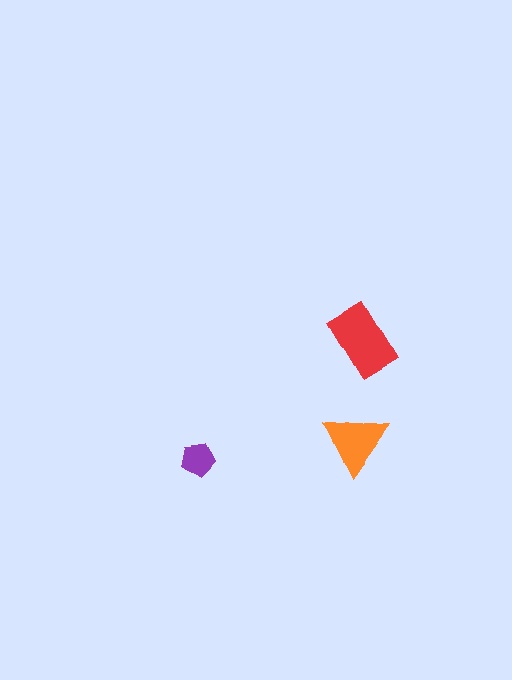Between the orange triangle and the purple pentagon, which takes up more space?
The orange triangle.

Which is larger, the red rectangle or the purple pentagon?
The red rectangle.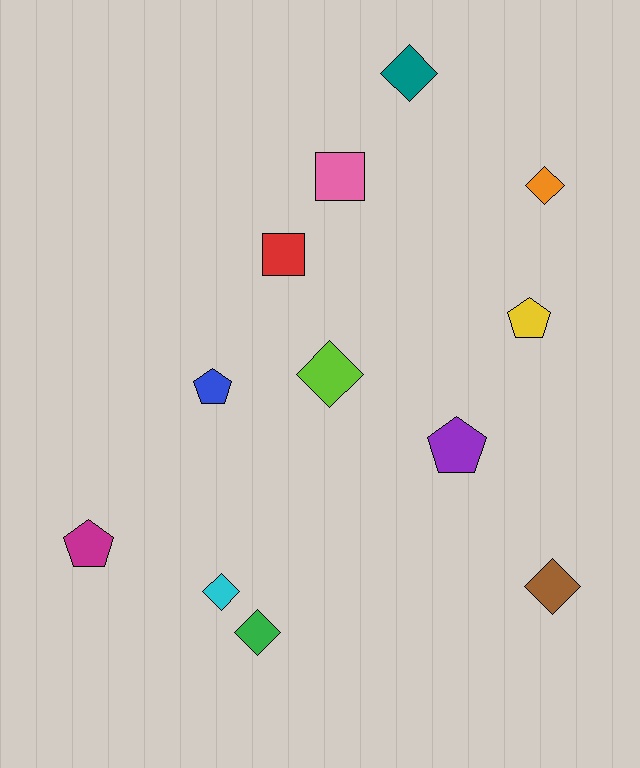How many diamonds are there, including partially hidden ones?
There are 6 diamonds.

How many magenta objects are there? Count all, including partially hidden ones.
There is 1 magenta object.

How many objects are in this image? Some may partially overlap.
There are 12 objects.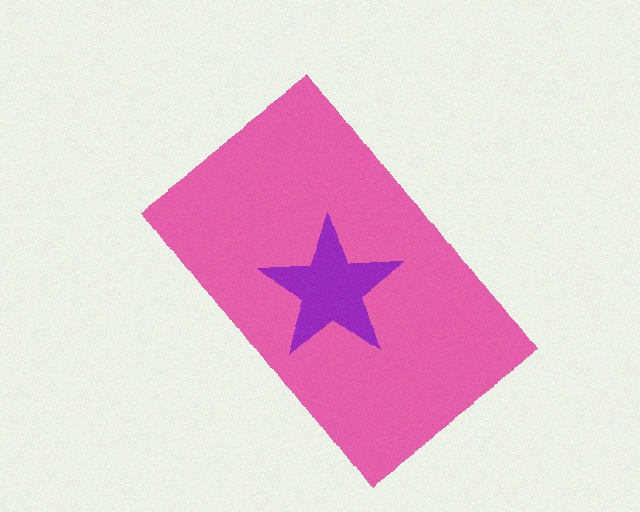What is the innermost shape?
The purple star.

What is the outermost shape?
The pink rectangle.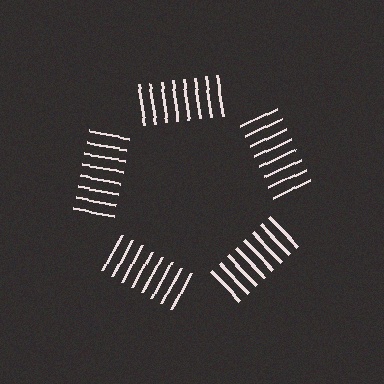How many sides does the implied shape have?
5 sides — the line-ends trace a pentagon.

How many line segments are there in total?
40 — 8 along each of the 5 edges.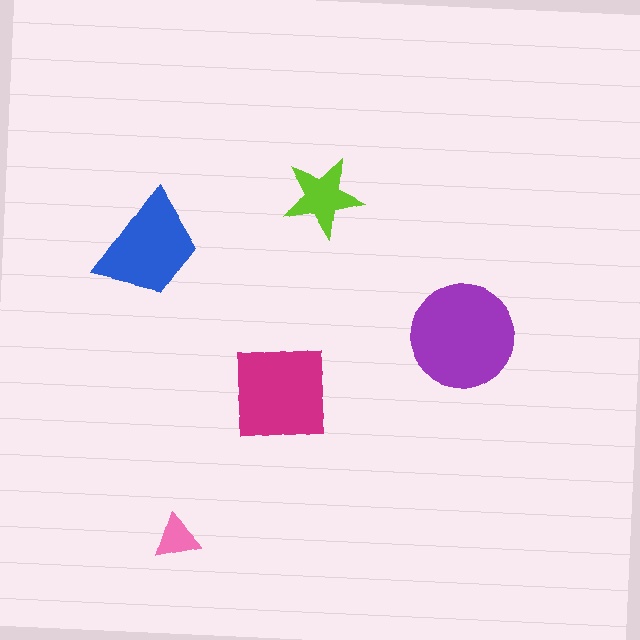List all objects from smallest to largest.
The pink triangle, the lime star, the blue trapezoid, the magenta square, the purple circle.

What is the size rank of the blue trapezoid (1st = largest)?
3rd.